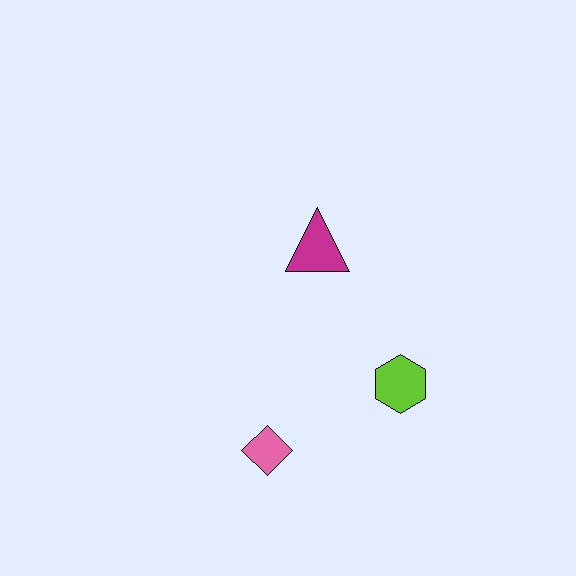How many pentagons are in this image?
There are no pentagons.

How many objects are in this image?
There are 3 objects.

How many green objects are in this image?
There are no green objects.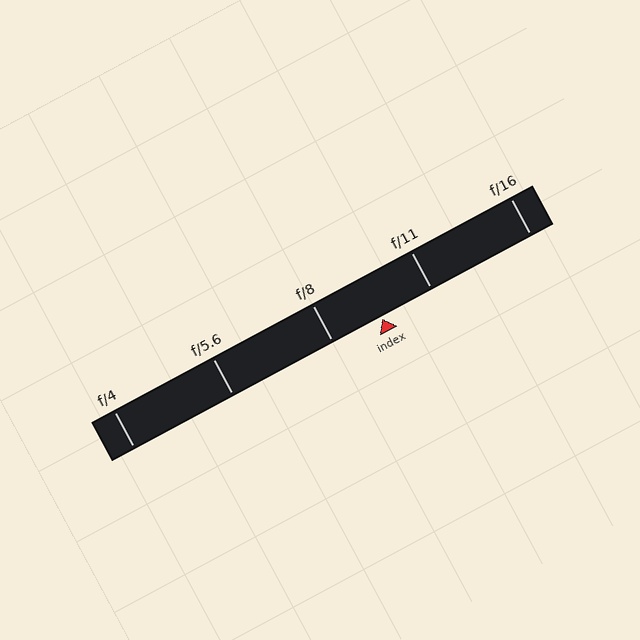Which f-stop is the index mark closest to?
The index mark is closest to f/8.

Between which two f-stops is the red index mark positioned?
The index mark is between f/8 and f/11.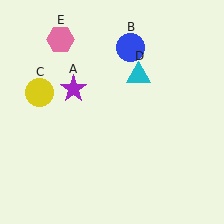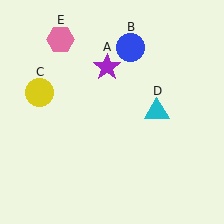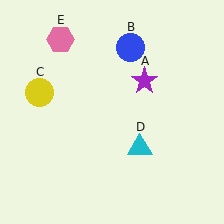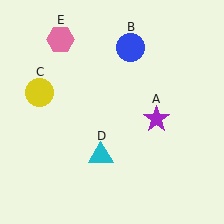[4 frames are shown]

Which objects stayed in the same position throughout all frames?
Blue circle (object B) and yellow circle (object C) and pink hexagon (object E) remained stationary.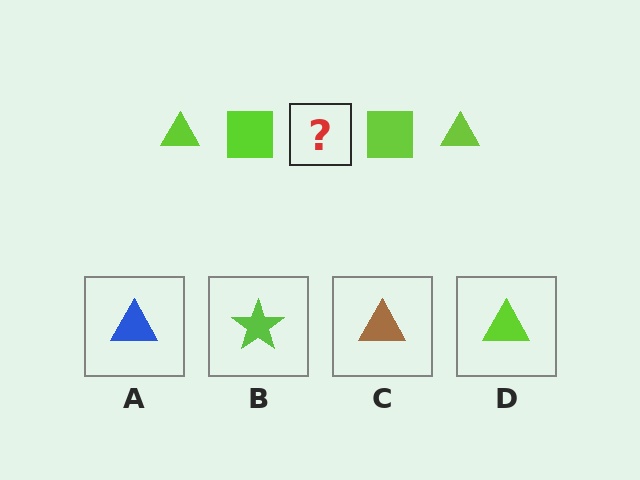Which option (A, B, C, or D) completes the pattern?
D.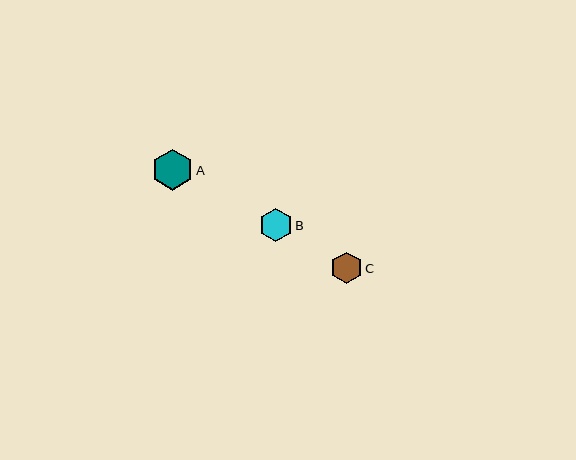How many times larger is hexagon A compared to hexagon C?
Hexagon A is approximately 1.3 times the size of hexagon C.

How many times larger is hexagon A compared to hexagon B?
Hexagon A is approximately 1.2 times the size of hexagon B.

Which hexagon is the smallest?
Hexagon C is the smallest with a size of approximately 31 pixels.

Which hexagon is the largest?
Hexagon A is the largest with a size of approximately 41 pixels.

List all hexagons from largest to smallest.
From largest to smallest: A, B, C.